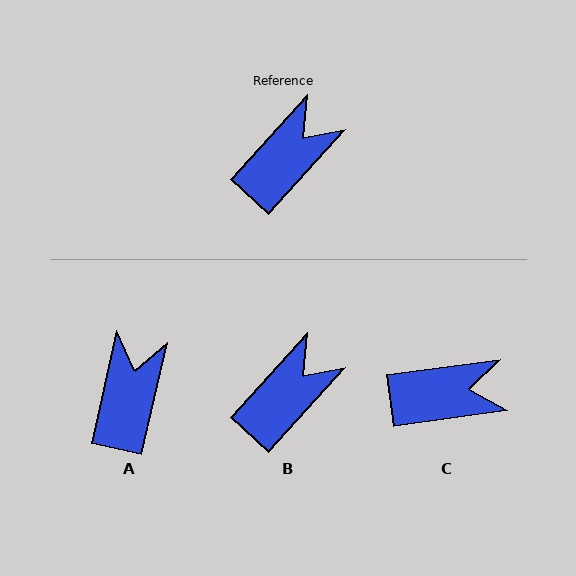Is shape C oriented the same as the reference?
No, it is off by about 40 degrees.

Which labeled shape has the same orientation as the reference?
B.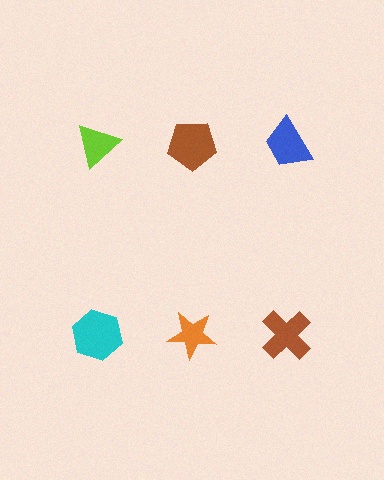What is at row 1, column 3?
A blue trapezoid.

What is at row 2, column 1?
A cyan hexagon.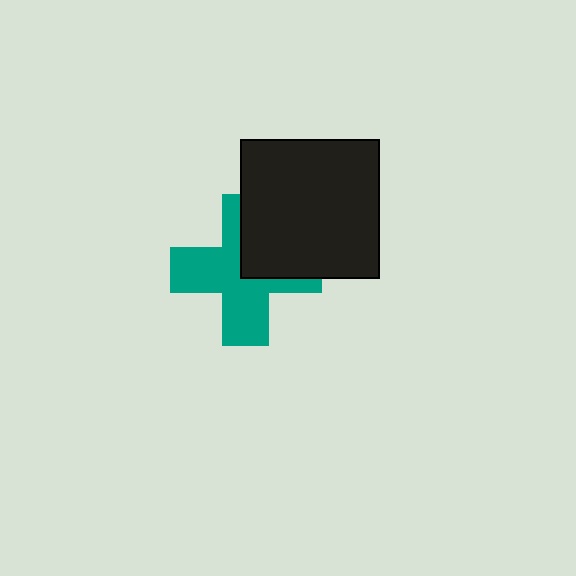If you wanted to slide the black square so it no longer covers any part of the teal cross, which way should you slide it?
Slide it toward the upper-right — that is the most direct way to separate the two shapes.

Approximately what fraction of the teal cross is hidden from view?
Roughly 35% of the teal cross is hidden behind the black square.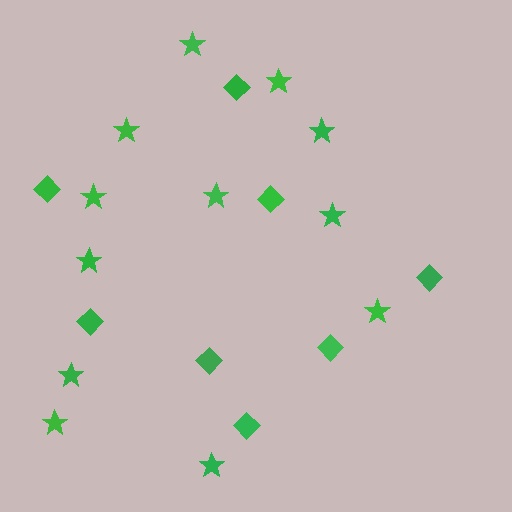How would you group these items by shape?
There are 2 groups: one group of stars (12) and one group of diamonds (8).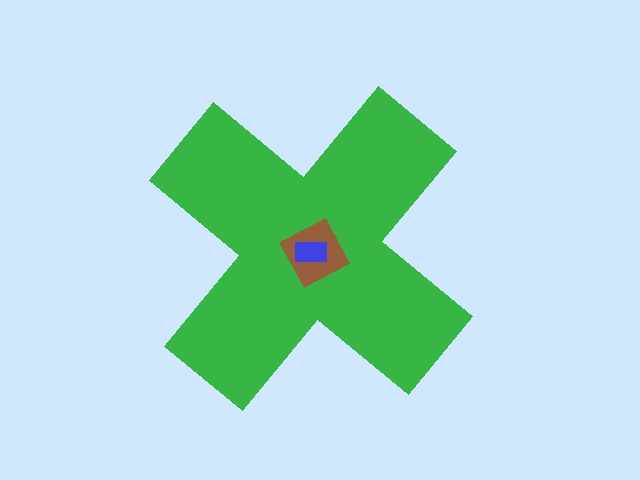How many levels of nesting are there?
3.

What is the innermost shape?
The blue rectangle.